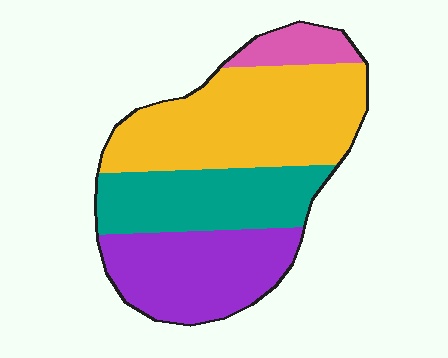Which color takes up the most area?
Yellow, at roughly 40%.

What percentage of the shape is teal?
Teal covers 25% of the shape.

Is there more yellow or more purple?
Yellow.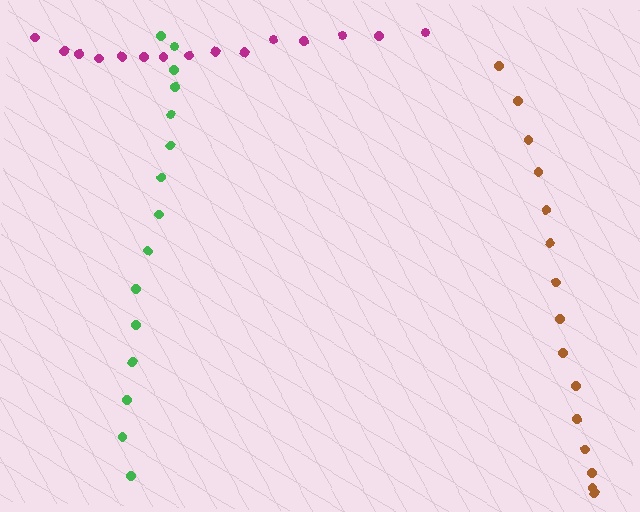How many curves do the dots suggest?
There are 3 distinct paths.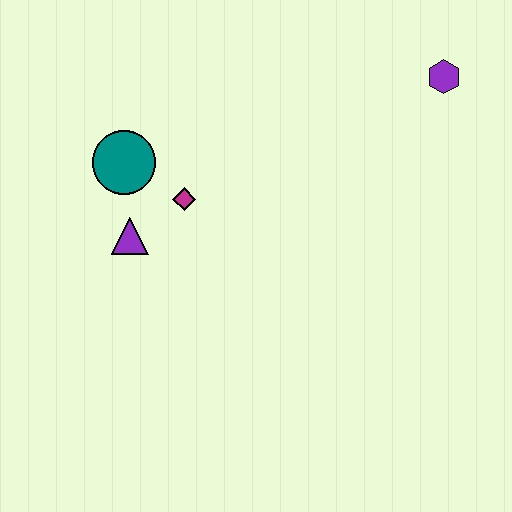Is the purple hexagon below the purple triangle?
No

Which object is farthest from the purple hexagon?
The purple triangle is farthest from the purple hexagon.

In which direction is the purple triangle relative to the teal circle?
The purple triangle is below the teal circle.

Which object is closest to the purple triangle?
The magenta diamond is closest to the purple triangle.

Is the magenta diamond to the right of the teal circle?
Yes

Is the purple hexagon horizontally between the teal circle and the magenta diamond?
No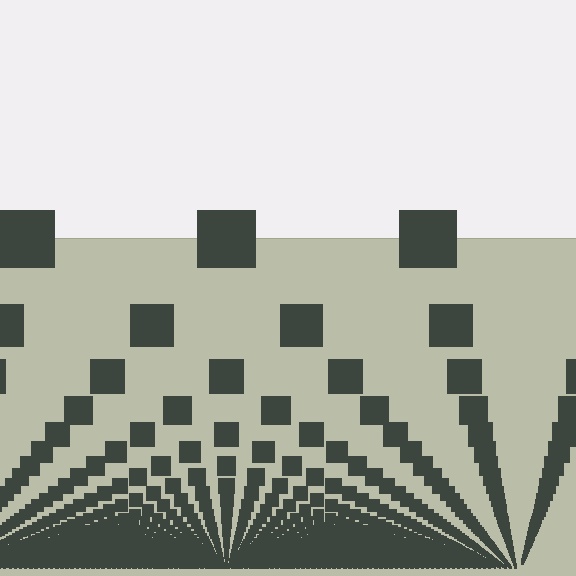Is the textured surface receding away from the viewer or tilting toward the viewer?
The surface appears to tilt toward the viewer. Texture elements get larger and sparser toward the top.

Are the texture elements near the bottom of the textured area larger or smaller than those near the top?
Smaller. The gradient is inverted — elements near the bottom are smaller and denser.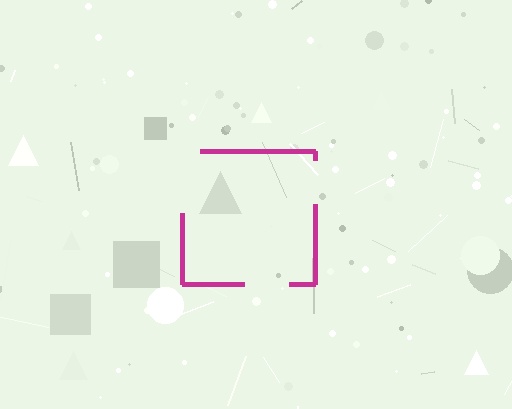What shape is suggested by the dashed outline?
The dashed outline suggests a square.